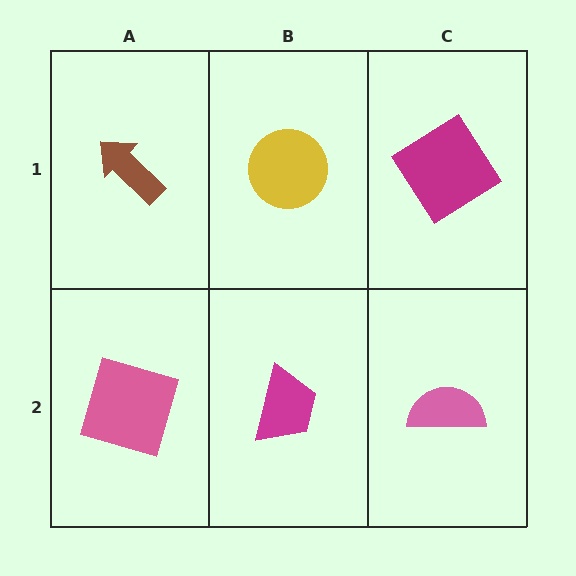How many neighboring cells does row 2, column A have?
2.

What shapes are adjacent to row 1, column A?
A pink square (row 2, column A), a yellow circle (row 1, column B).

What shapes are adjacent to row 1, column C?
A pink semicircle (row 2, column C), a yellow circle (row 1, column B).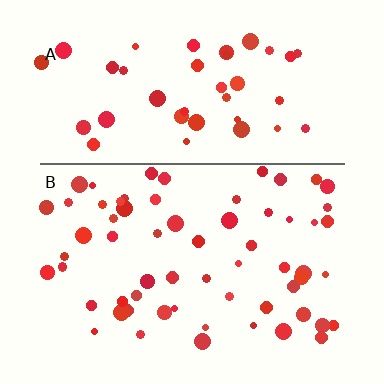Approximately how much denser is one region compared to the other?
Approximately 1.4× — region B over region A.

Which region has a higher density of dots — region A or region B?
B (the bottom).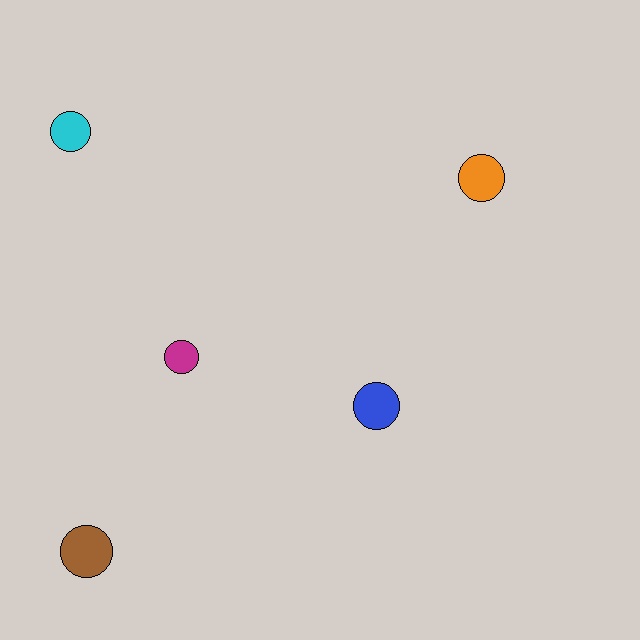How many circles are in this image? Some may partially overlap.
There are 5 circles.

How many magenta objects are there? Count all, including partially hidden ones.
There is 1 magenta object.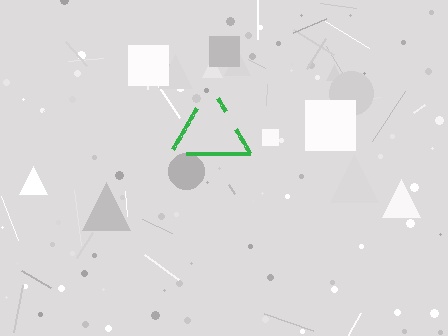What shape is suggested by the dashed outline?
The dashed outline suggests a triangle.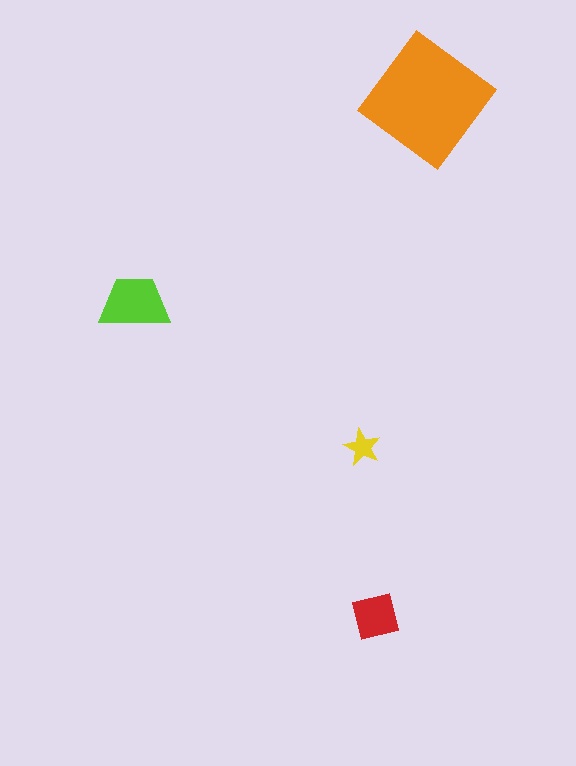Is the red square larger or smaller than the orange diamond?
Smaller.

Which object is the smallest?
The yellow star.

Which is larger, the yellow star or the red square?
The red square.